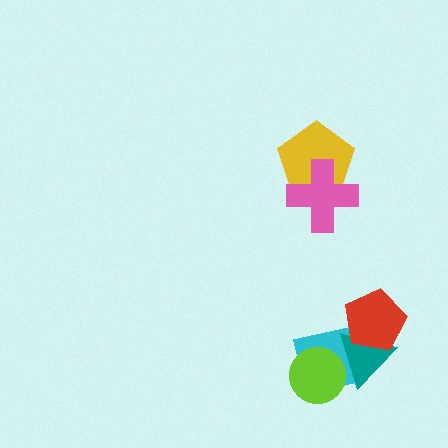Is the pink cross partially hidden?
No, no other shape covers it.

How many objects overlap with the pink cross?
1 object overlaps with the pink cross.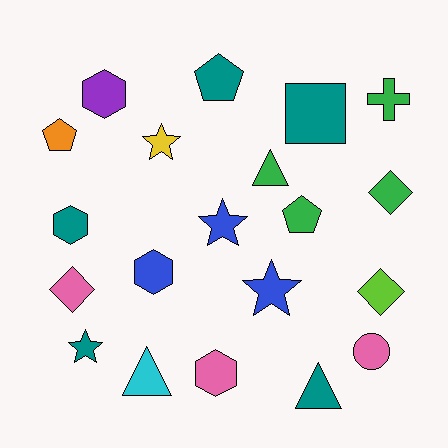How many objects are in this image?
There are 20 objects.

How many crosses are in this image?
There is 1 cross.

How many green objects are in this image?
There are 4 green objects.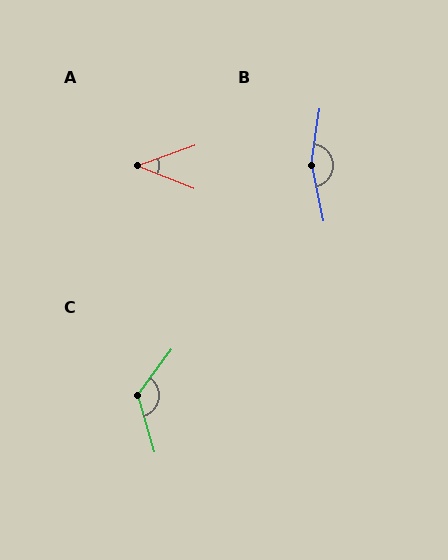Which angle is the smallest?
A, at approximately 41 degrees.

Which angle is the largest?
B, at approximately 160 degrees.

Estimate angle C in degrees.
Approximately 127 degrees.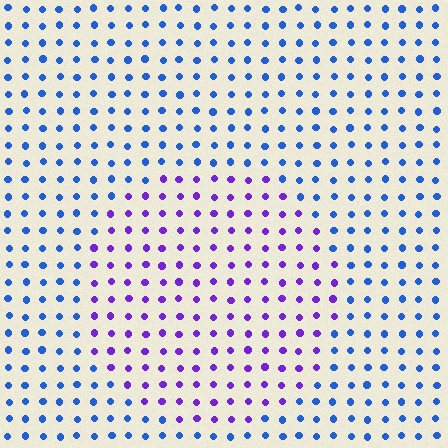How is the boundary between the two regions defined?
The boundary is defined purely by a slight shift in hue (about 48 degrees). Spacing, size, and orientation are identical on both sides.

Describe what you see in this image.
The image is filled with small blue elements in a uniform arrangement. A circle-shaped region is visible where the elements are tinted to a slightly different hue, forming a subtle color boundary.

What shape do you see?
I see a circle.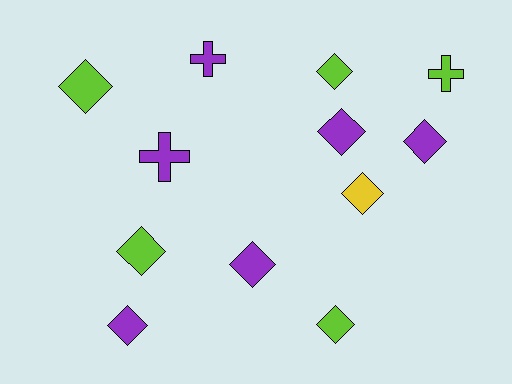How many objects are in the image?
There are 12 objects.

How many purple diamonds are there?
There are 4 purple diamonds.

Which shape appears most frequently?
Diamond, with 9 objects.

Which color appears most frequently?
Purple, with 6 objects.